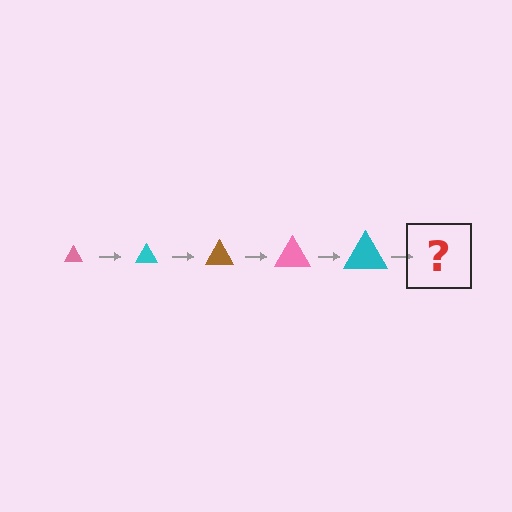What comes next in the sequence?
The next element should be a brown triangle, larger than the previous one.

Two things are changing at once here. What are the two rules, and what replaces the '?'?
The two rules are that the triangle grows larger each step and the color cycles through pink, cyan, and brown. The '?' should be a brown triangle, larger than the previous one.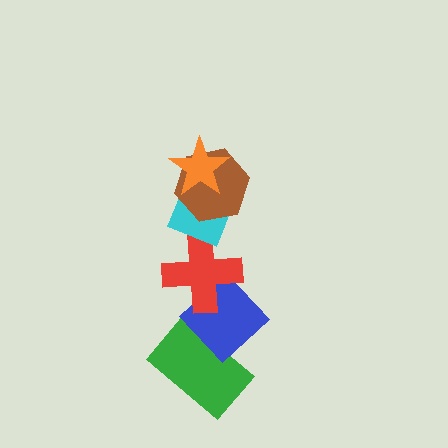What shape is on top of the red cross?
The cyan diamond is on top of the red cross.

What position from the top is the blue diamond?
The blue diamond is 5th from the top.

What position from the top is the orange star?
The orange star is 1st from the top.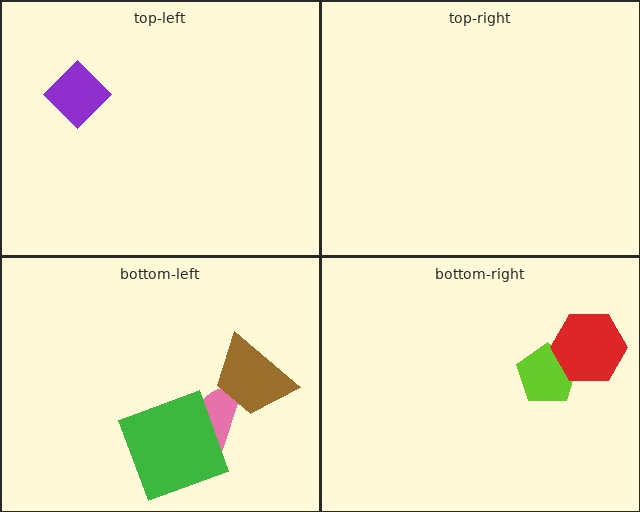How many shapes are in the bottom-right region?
2.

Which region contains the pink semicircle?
The bottom-left region.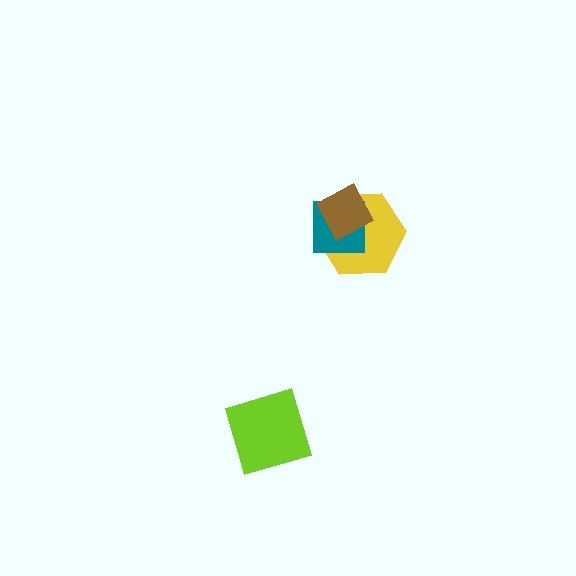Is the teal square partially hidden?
Yes, it is partially covered by another shape.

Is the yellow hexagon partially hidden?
Yes, it is partially covered by another shape.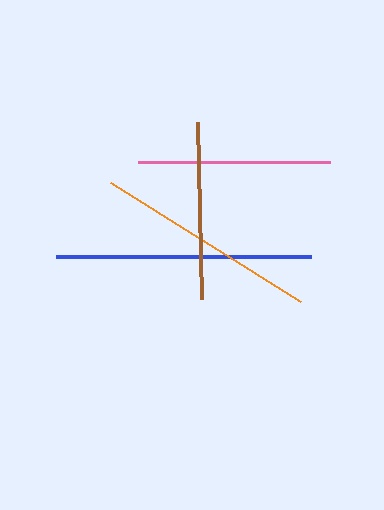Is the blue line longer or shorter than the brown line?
The blue line is longer than the brown line.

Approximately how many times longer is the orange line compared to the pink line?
The orange line is approximately 1.2 times the length of the pink line.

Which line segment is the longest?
The blue line is the longest at approximately 256 pixels.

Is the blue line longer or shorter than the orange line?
The blue line is longer than the orange line.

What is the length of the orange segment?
The orange segment is approximately 225 pixels long.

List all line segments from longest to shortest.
From longest to shortest: blue, orange, pink, brown.